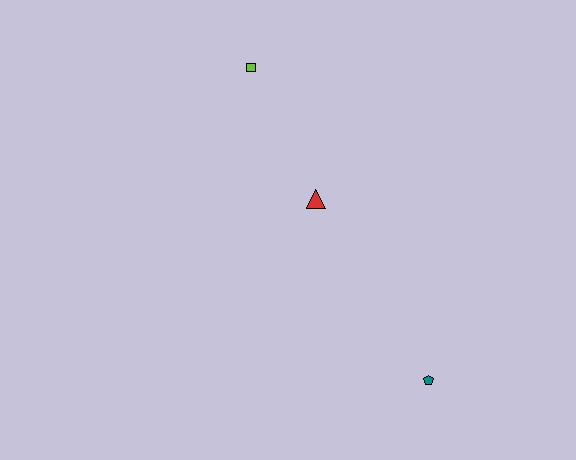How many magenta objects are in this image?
There are no magenta objects.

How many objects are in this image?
There are 3 objects.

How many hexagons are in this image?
There are no hexagons.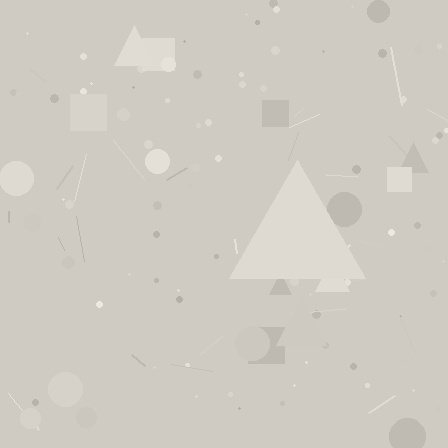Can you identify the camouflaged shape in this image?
The camouflaged shape is a triangle.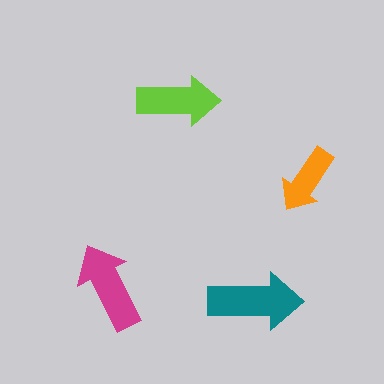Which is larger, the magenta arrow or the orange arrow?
The magenta one.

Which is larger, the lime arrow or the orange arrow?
The lime one.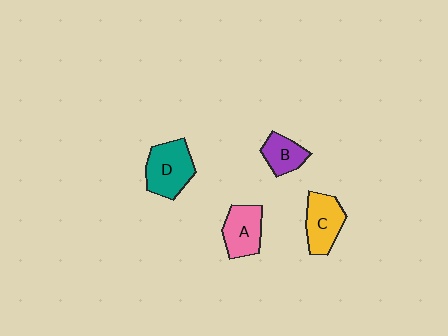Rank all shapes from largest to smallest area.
From largest to smallest: D (teal), C (yellow), A (pink), B (purple).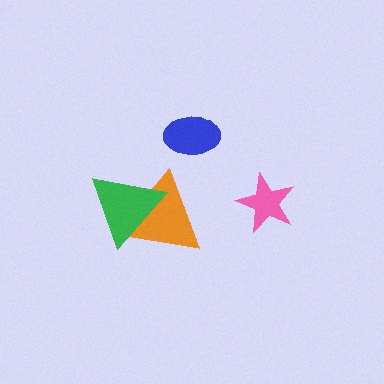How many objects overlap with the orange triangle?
1 object overlaps with the orange triangle.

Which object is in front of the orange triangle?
The green triangle is in front of the orange triangle.